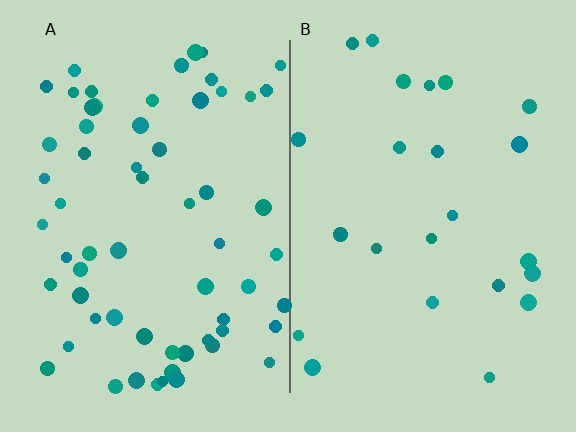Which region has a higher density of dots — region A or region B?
A (the left).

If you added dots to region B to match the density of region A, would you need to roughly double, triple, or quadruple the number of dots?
Approximately triple.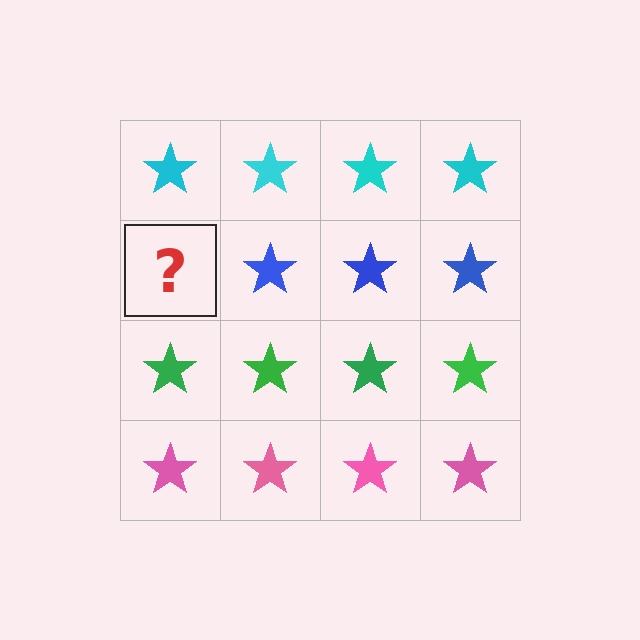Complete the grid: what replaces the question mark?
The question mark should be replaced with a blue star.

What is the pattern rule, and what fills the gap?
The rule is that each row has a consistent color. The gap should be filled with a blue star.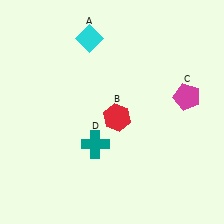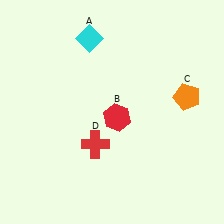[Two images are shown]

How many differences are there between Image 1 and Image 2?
There are 2 differences between the two images.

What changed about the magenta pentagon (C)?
In Image 1, C is magenta. In Image 2, it changed to orange.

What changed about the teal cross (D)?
In Image 1, D is teal. In Image 2, it changed to red.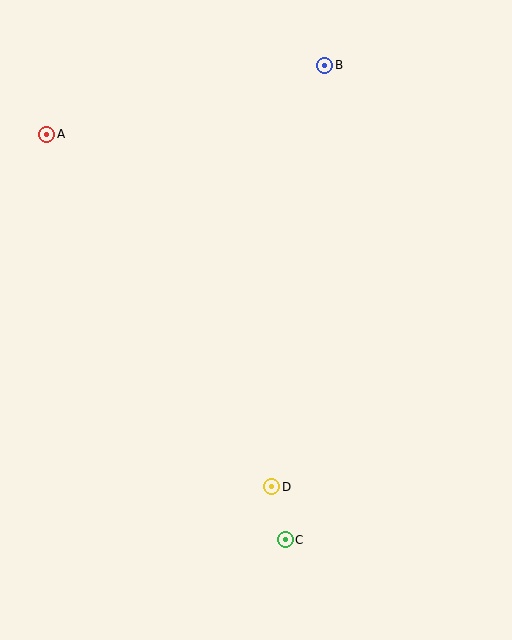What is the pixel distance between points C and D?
The distance between C and D is 55 pixels.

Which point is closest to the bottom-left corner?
Point C is closest to the bottom-left corner.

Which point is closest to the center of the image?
Point D at (272, 487) is closest to the center.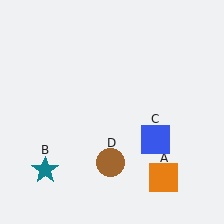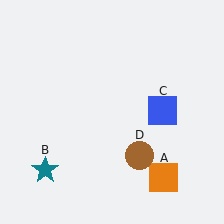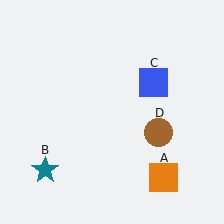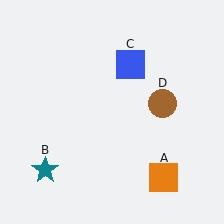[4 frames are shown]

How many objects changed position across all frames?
2 objects changed position: blue square (object C), brown circle (object D).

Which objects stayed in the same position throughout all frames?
Orange square (object A) and teal star (object B) remained stationary.